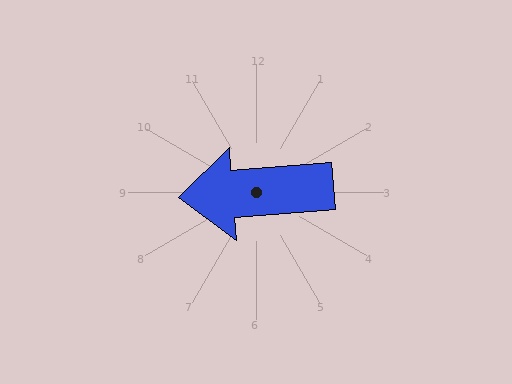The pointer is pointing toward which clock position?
Roughly 9 o'clock.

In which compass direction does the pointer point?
West.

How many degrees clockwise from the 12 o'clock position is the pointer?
Approximately 266 degrees.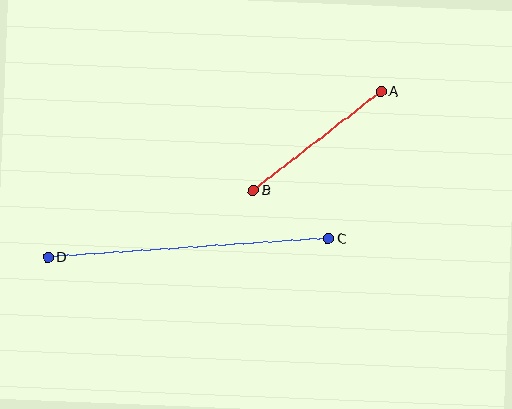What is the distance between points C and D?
The distance is approximately 281 pixels.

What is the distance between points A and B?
The distance is approximately 161 pixels.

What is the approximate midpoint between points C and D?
The midpoint is at approximately (188, 248) pixels.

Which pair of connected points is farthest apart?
Points C and D are farthest apart.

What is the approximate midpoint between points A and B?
The midpoint is at approximately (317, 141) pixels.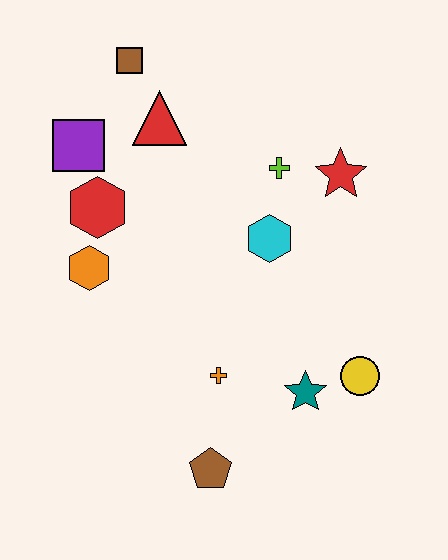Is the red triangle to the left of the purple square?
No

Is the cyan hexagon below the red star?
Yes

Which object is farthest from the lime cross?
The brown pentagon is farthest from the lime cross.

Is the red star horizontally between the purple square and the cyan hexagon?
No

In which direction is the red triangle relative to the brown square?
The red triangle is below the brown square.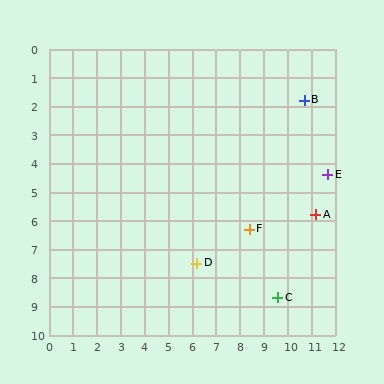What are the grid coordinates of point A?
Point A is at approximately (11.2, 5.8).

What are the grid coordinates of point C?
Point C is at approximately (9.6, 8.7).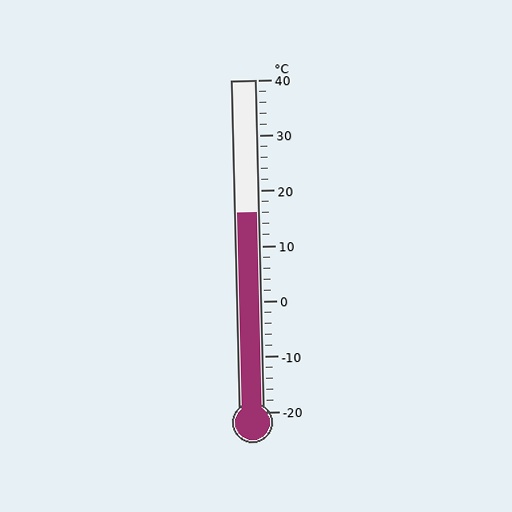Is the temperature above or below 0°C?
The temperature is above 0°C.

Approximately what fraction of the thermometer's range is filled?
The thermometer is filled to approximately 60% of its range.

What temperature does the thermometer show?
The thermometer shows approximately 16°C.